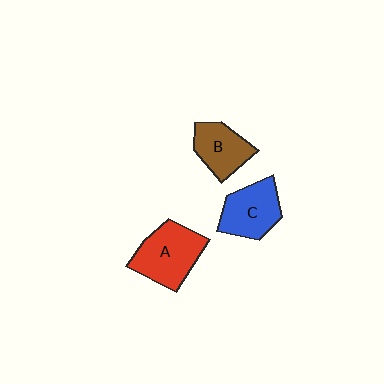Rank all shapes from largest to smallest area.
From largest to smallest: A (red), C (blue), B (brown).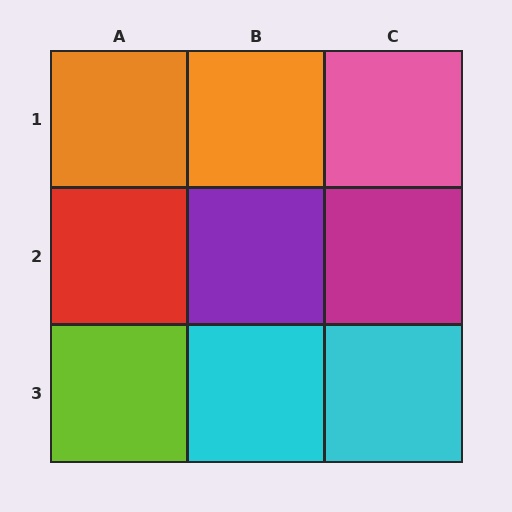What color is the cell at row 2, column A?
Red.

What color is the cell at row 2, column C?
Magenta.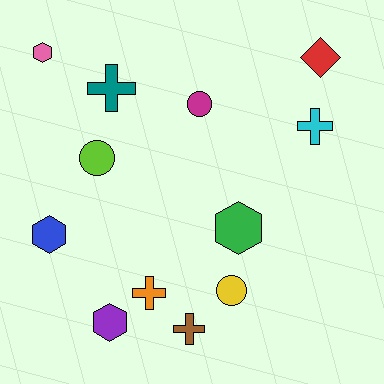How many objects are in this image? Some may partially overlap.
There are 12 objects.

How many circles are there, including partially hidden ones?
There are 3 circles.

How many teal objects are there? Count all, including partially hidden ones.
There is 1 teal object.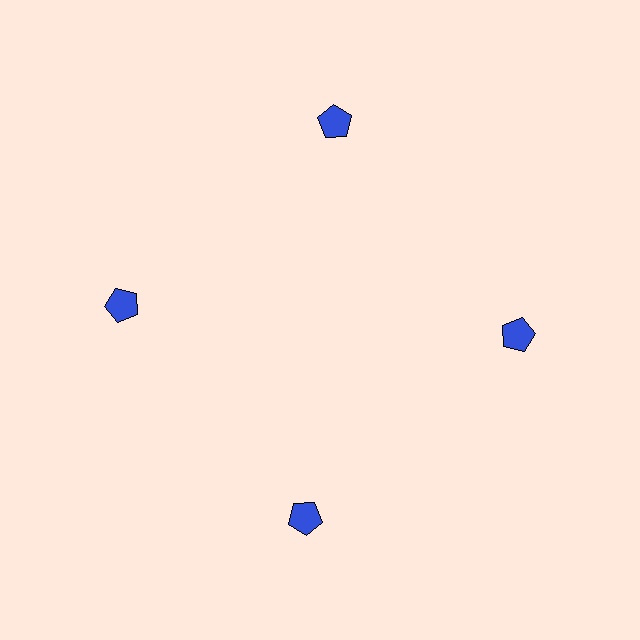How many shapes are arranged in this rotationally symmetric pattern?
There are 4 shapes, arranged in 4 groups of 1.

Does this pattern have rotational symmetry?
Yes, this pattern has 4-fold rotational symmetry. It looks the same after rotating 90 degrees around the center.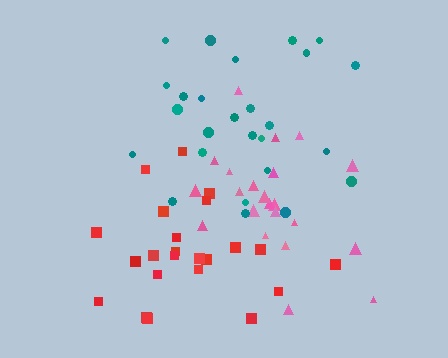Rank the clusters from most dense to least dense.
red, pink, teal.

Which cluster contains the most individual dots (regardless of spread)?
Teal (27).